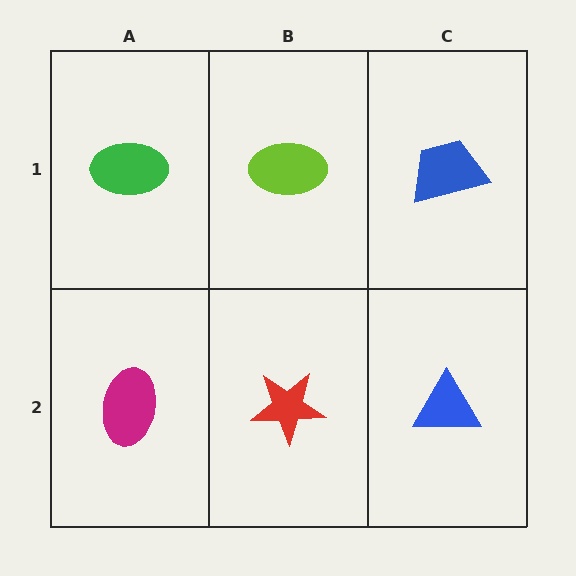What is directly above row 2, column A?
A green ellipse.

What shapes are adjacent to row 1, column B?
A red star (row 2, column B), a green ellipse (row 1, column A), a blue trapezoid (row 1, column C).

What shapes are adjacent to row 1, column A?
A magenta ellipse (row 2, column A), a lime ellipse (row 1, column B).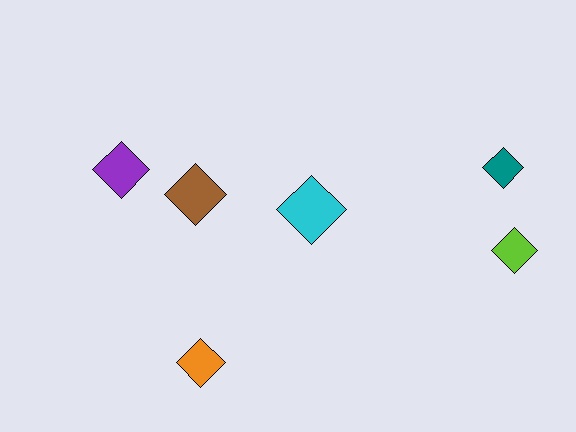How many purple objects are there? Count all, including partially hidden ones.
There is 1 purple object.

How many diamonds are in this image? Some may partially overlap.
There are 6 diamonds.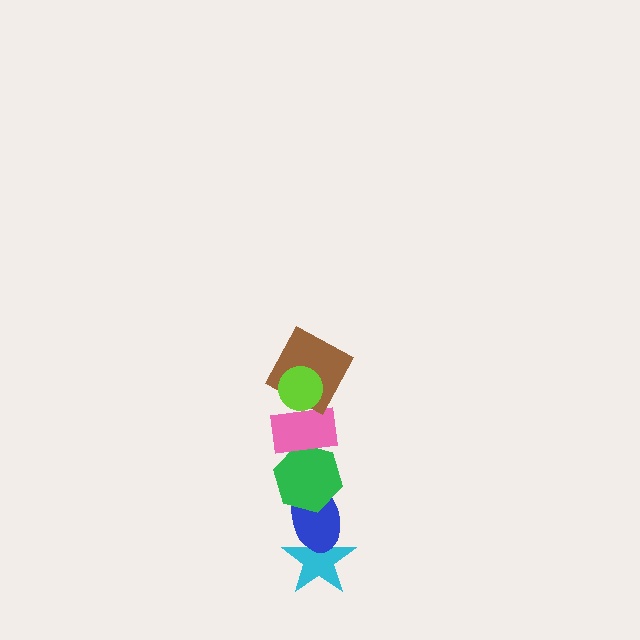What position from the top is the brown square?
The brown square is 2nd from the top.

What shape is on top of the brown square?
The lime circle is on top of the brown square.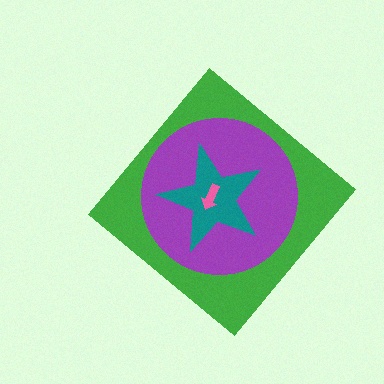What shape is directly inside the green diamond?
The purple circle.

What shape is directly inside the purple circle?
The teal star.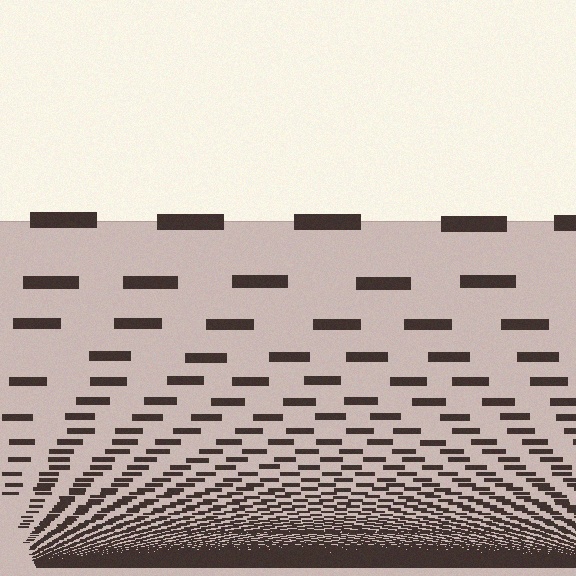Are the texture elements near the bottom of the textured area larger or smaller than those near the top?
Smaller. The gradient is inverted — elements near the bottom are smaller and denser.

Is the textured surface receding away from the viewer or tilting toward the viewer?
The surface appears to tilt toward the viewer. Texture elements get larger and sparser toward the top.